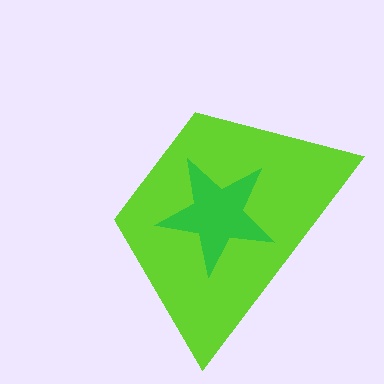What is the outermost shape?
The lime trapezoid.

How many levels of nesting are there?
2.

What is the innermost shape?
The green star.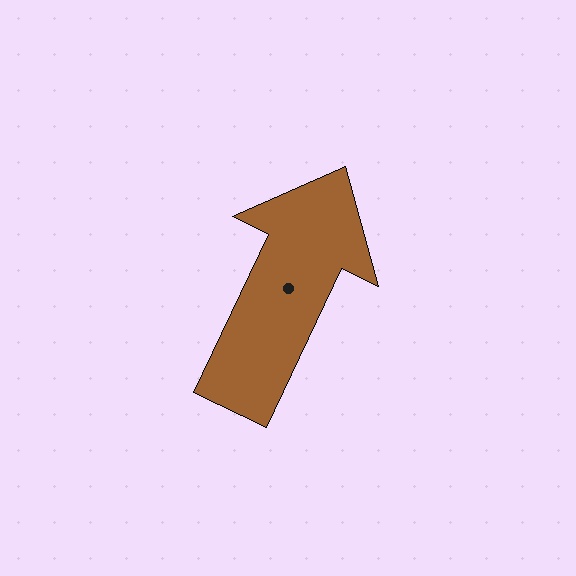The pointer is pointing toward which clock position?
Roughly 1 o'clock.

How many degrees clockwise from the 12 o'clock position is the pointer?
Approximately 25 degrees.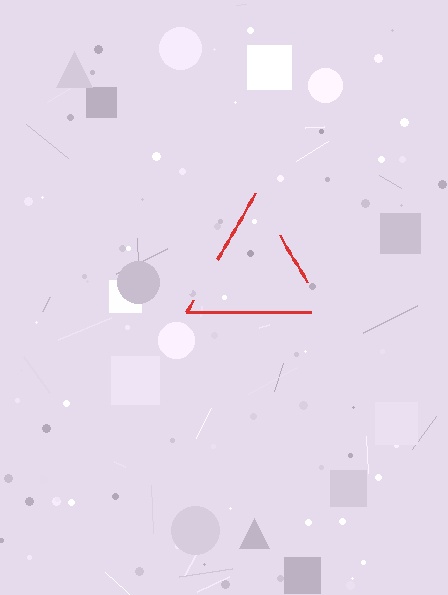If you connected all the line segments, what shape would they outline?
They would outline a triangle.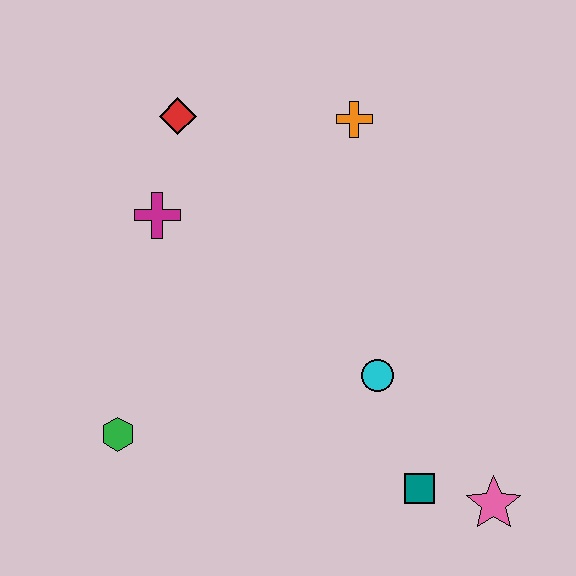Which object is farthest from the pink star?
The red diamond is farthest from the pink star.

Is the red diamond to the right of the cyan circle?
No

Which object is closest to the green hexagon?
The magenta cross is closest to the green hexagon.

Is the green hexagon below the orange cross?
Yes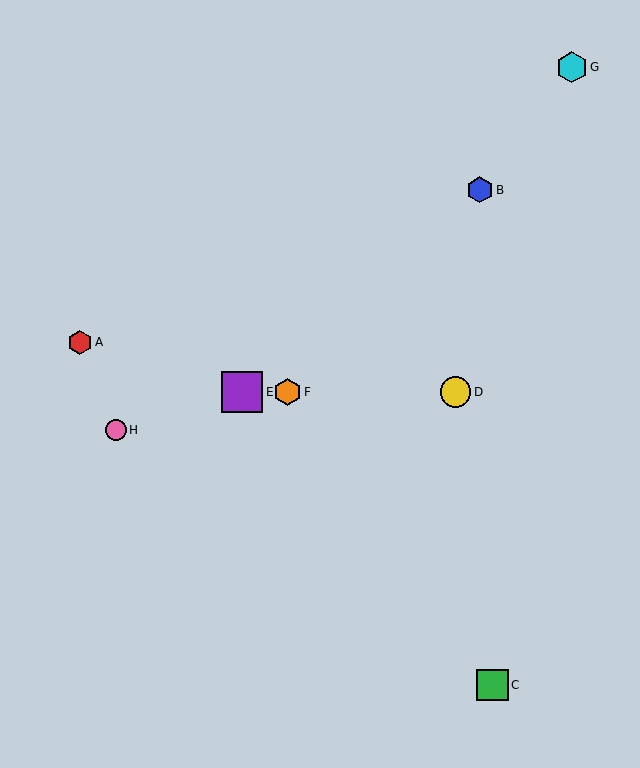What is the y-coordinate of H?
Object H is at y≈430.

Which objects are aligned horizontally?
Objects D, E, F are aligned horizontally.